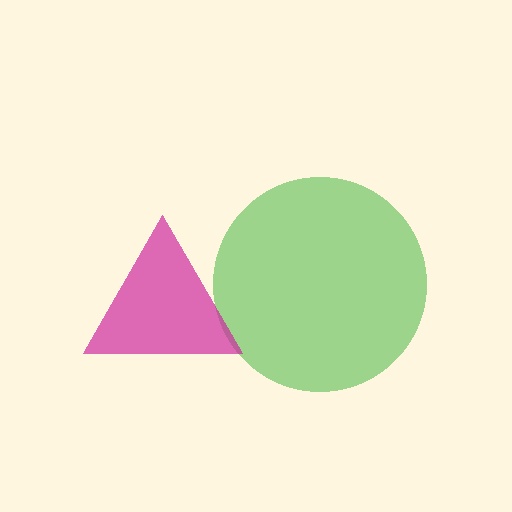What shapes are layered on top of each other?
The layered shapes are: a green circle, a magenta triangle.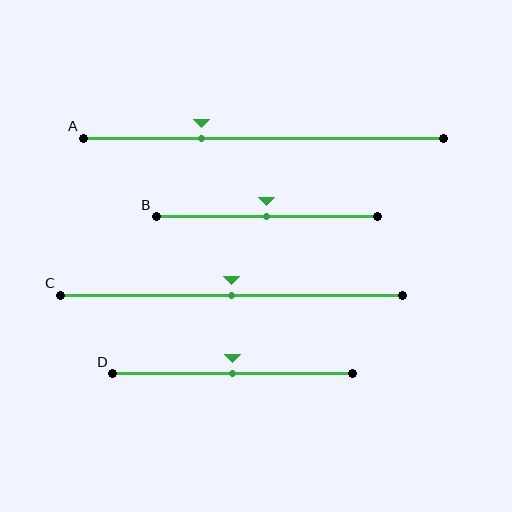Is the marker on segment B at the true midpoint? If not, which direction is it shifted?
Yes, the marker on segment B is at the true midpoint.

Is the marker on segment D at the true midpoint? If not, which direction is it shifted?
Yes, the marker on segment D is at the true midpoint.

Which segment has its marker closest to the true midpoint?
Segment B has its marker closest to the true midpoint.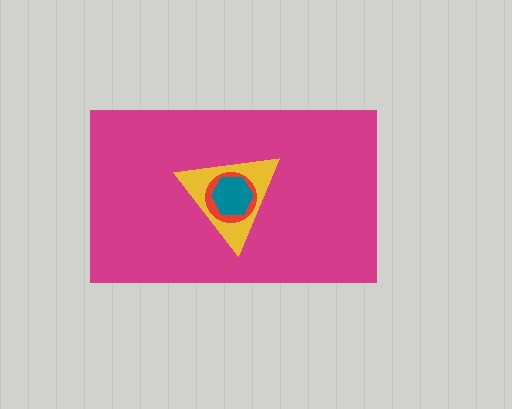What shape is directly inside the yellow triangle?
The red circle.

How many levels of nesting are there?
4.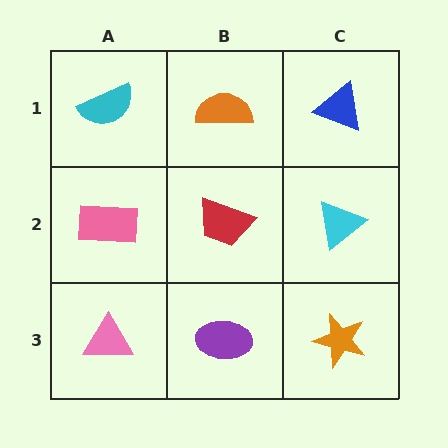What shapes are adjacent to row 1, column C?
A cyan triangle (row 2, column C), an orange semicircle (row 1, column B).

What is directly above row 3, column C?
A cyan triangle.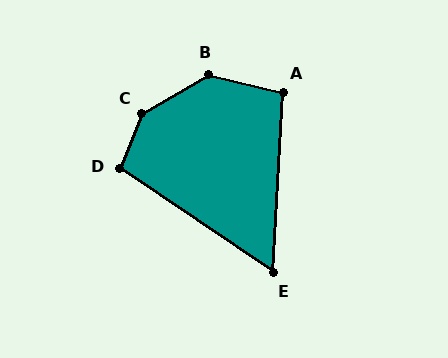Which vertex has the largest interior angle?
C, at approximately 142 degrees.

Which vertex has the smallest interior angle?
E, at approximately 60 degrees.